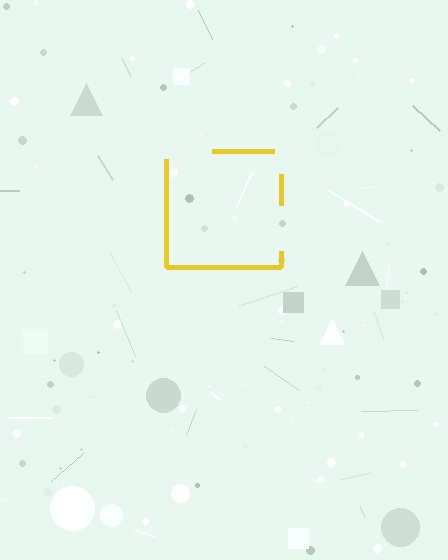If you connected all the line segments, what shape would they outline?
They would outline a square.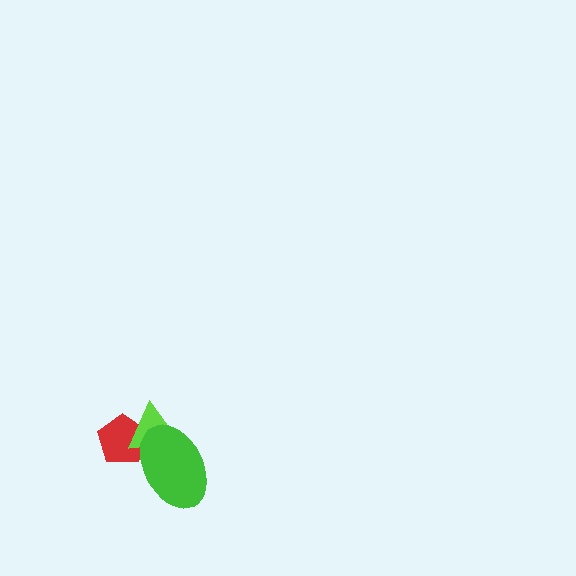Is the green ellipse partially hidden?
No, no other shape covers it.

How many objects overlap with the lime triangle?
2 objects overlap with the lime triangle.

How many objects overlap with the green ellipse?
2 objects overlap with the green ellipse.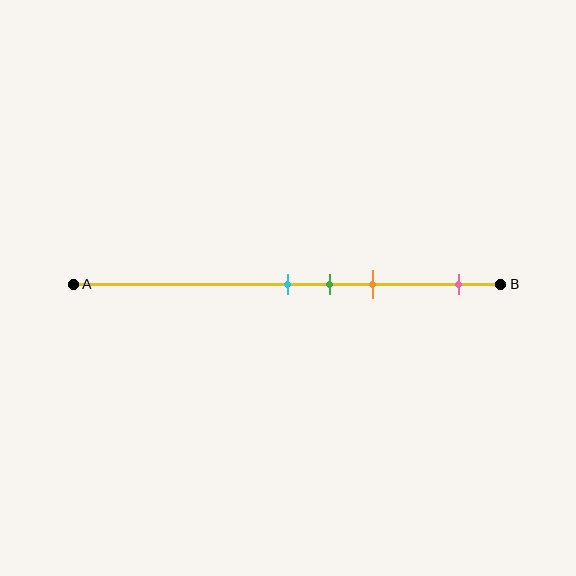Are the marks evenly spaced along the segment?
No, the marks are not evenly spaced.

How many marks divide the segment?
There are 4 marks dividing the segment.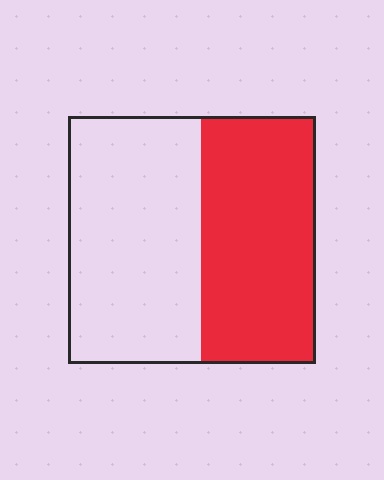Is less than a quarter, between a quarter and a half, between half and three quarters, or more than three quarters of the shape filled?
Between a quarter and a half.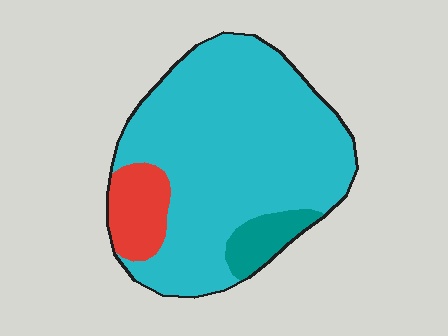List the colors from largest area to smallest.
From largest to smallest: cyan, red, teal.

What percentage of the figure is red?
Red covers 11% of the figure.